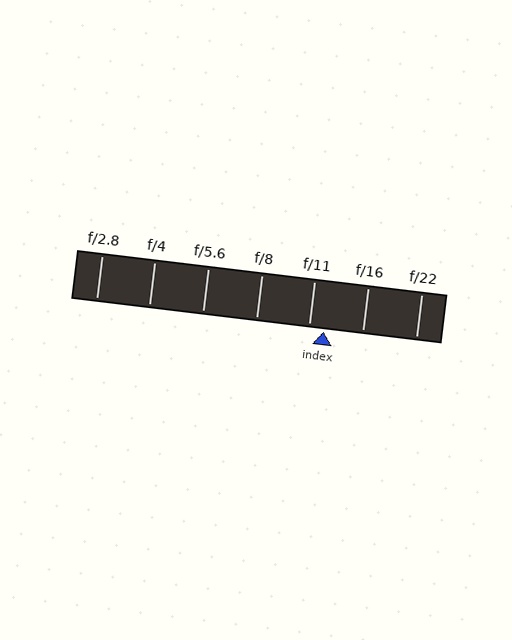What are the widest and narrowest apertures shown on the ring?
The widest aperture shown is f/2.8 and the narrowest is f/22.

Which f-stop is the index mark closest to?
The index mark is closest to f/11.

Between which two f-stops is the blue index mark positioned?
The index mark is between f/11 and f/16.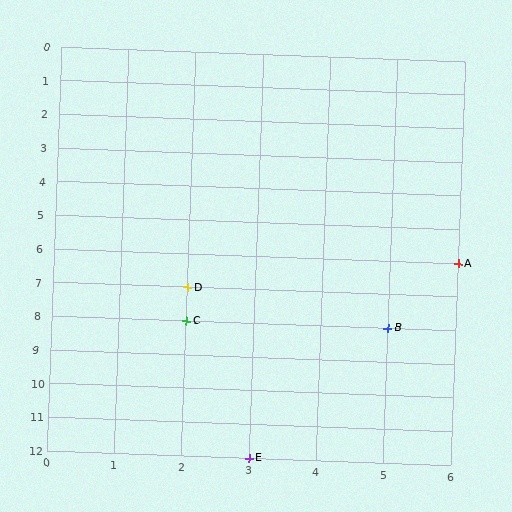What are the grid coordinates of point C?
Point C is at grid coordinates (2, 8).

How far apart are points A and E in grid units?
Points A and E are 3 columns and 6 rows apart (about 6.7 grid units diagonally).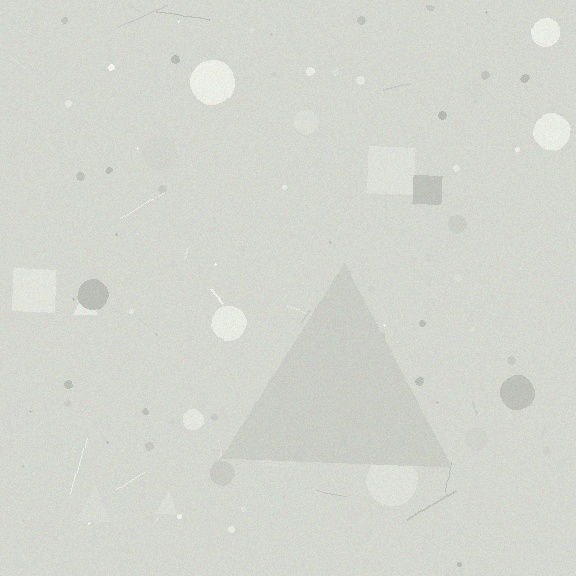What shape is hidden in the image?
A triangle is hidden in the image.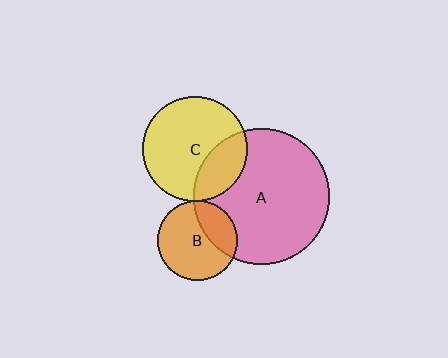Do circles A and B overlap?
Yes.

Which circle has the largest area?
Circle A (pink).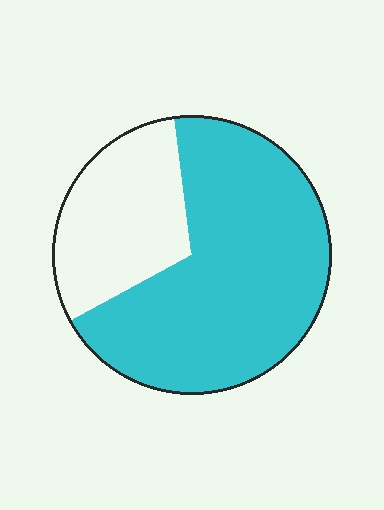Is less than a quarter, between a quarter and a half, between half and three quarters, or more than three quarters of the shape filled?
Between half and three quarters.